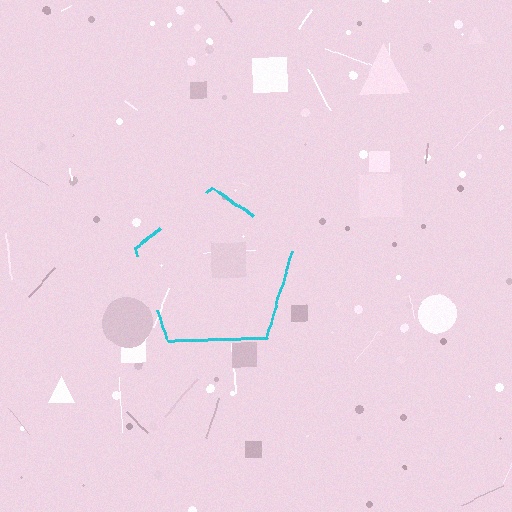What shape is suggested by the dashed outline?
The dashed outline suggests a pentagon.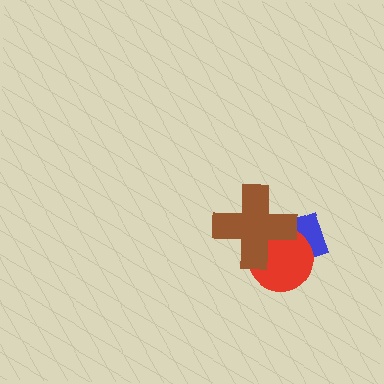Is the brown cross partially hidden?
No, no other shape covers it.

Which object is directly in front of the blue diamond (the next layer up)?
The red circle is directly in front of the blue diamond.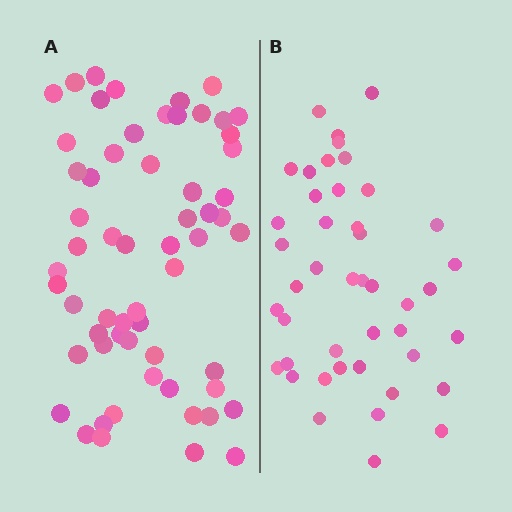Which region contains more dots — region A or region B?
Region A (the left region) has more dots.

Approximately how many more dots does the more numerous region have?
Region A has approximately 15 more dots than region B.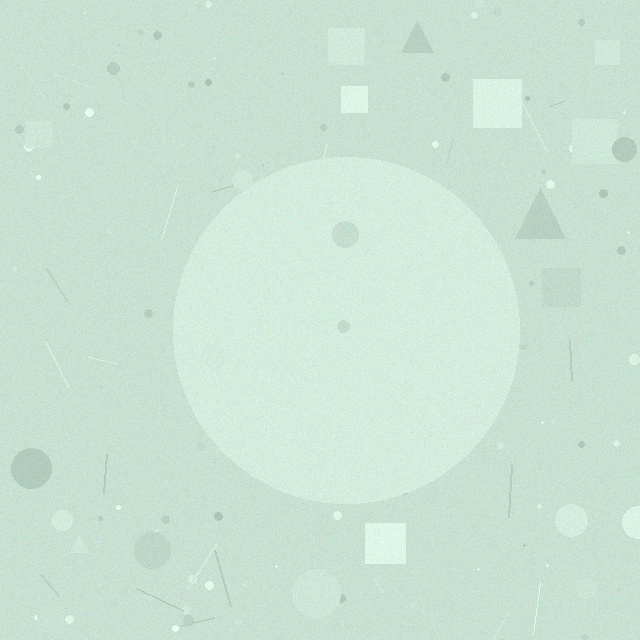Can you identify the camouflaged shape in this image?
The camouflaged shape is a circle.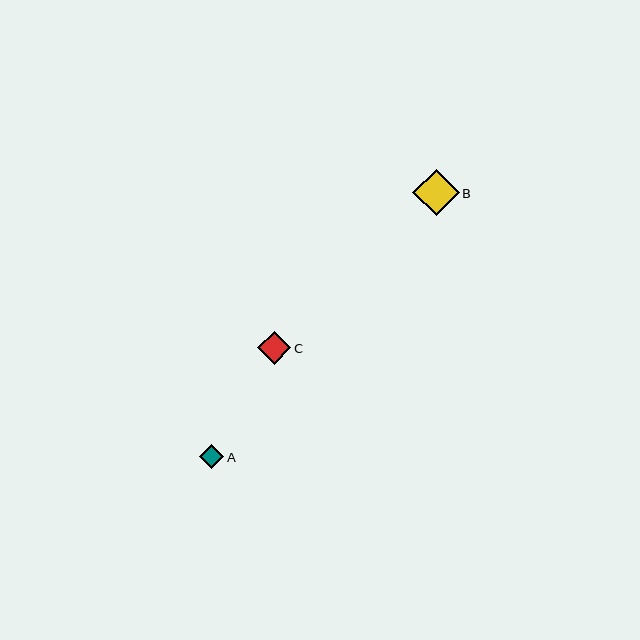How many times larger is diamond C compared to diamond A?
Diamond C is approximately 1.4 times the size of diamond A.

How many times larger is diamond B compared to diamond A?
Diamond B is approximately 1.9 times the size of diamond A.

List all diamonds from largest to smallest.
From largest to smallest: B, C, A.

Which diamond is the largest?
Diamond B is the largest with a size of approximately 46 pixels.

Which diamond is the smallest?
Diamond A is the smallest with a size of approximately 24 pixels.